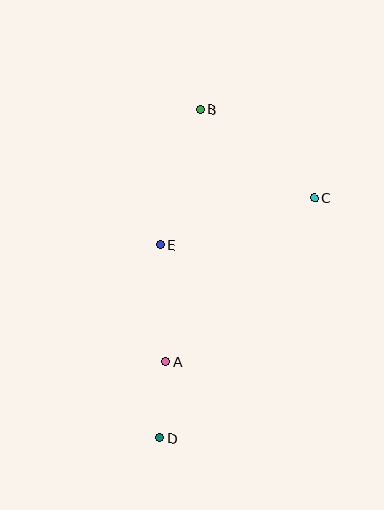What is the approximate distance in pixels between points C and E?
The distance between C and E is approximately 161 pixels.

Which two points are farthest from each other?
Points B and D are farthest from each other.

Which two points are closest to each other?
Points A and D are closest to each other.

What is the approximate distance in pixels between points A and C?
The distance between A and C is approximately 221 pixels.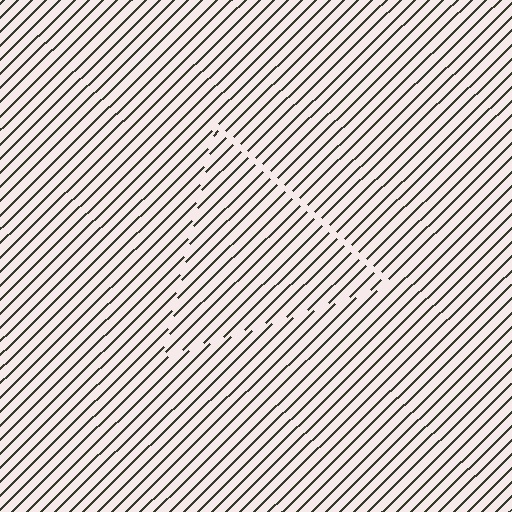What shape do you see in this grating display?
An illusory triangle. The interior of the shape contains the same grating, shifted by half a period — the contour is defined by the phase discontinuity where line-ends from the inner and outer gratings abut.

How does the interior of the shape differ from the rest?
The interior of the shape contains the same grating, shifted by half a period — the contour is defined by the phase discontinuity where line-ends from the inner and outer gratings abut.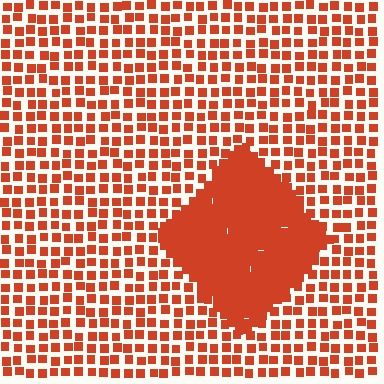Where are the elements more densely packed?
The elements are more densely packed inside the diamond boundary.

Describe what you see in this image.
The image contains small red elements arranged at two different densities. A diamond-shaped region is visible where the elements are more densely packed than the surrounding area.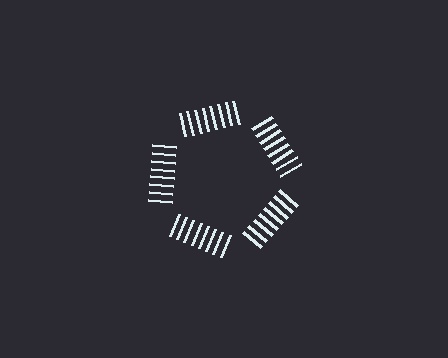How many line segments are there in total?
40 — 8 along each of the 5 edges.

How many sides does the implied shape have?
5 sides — the line-ends trace a pentagon.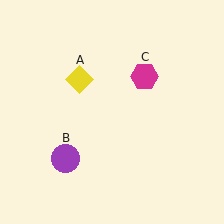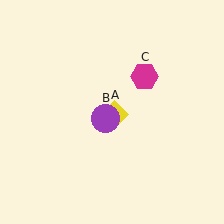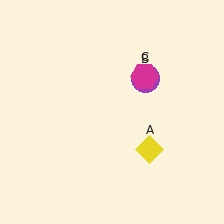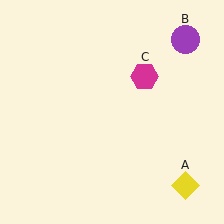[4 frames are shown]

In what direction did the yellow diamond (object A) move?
The yellow diamond (object A) moved down and to the right.